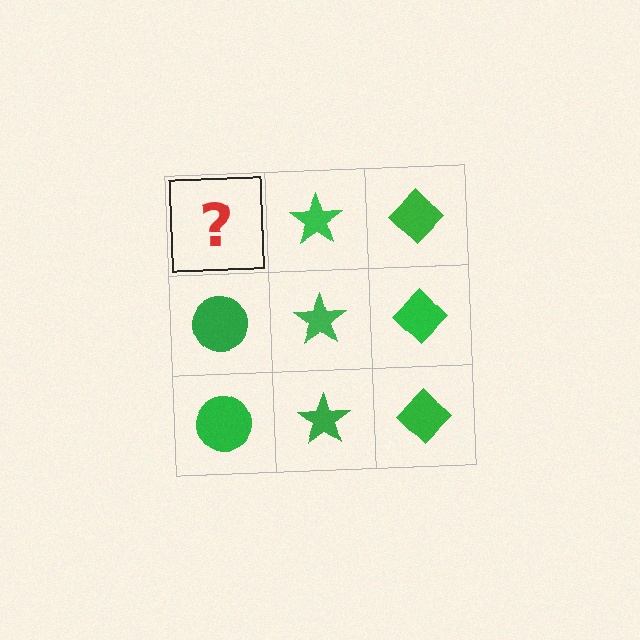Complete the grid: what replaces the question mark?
The question mark should be replaced with a green circle.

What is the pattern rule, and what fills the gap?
The rule is that each column has a consistent shape. The gap should be filled with a green circle.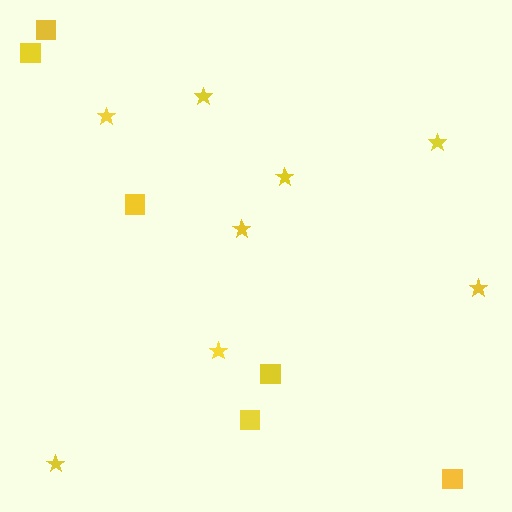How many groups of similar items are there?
There are 2 groups: one group of squares (6) and one group of stars (8).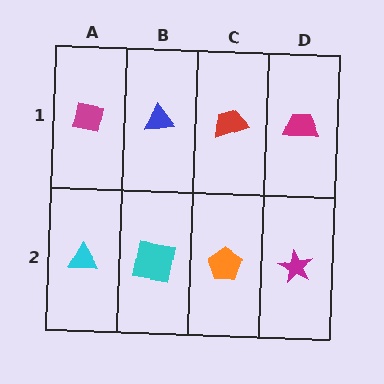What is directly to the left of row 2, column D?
An orange pentagon.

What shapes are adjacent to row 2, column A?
A magenta square (row 1, column A), a cyan square (row 2, column B).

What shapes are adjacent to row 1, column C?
An orange pentagon (row 2, column C), a blue triangle (row 1, column B), a magenta trapezoid (row 1, column D).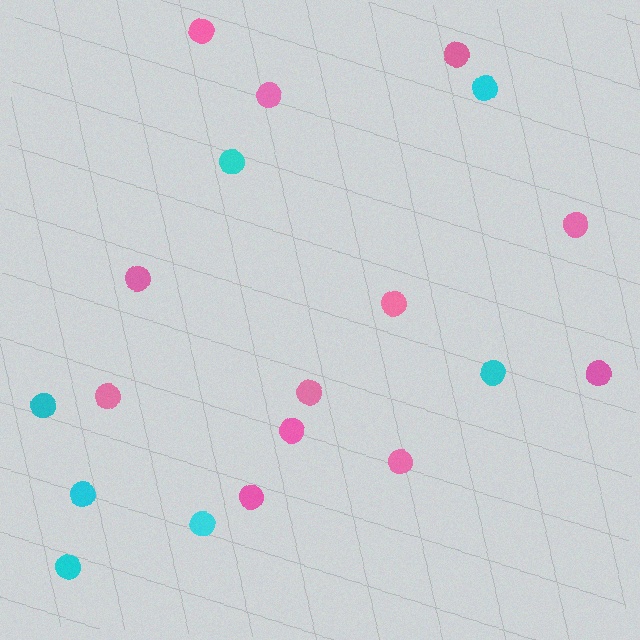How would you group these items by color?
There are 2 groups: one group of pink circles (12) and one group of cyan circles (7).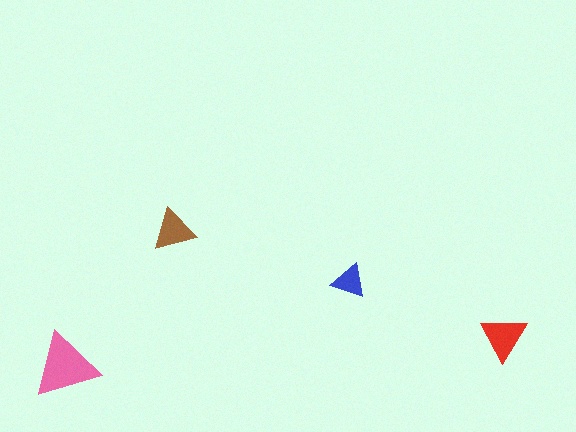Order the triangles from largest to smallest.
the pink one, the red one, the brown one, the blue one.